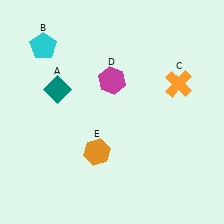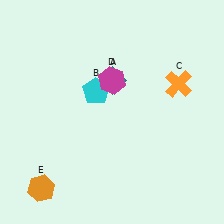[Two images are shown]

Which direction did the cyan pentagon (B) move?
The cyan pentagon (B) moved right.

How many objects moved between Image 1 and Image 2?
3 objects moved between the two images.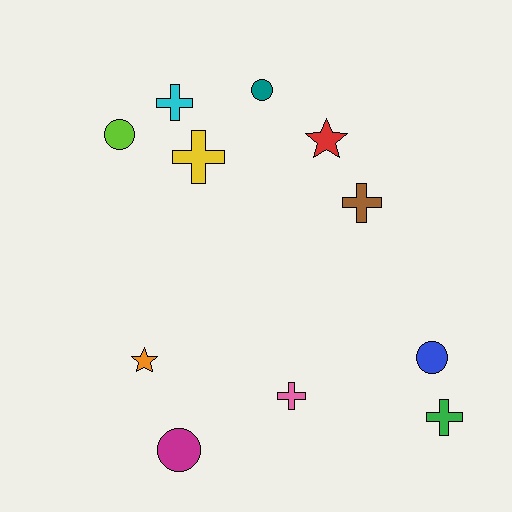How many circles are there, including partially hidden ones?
There are 4 circles.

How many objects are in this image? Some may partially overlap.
There are 11 objects.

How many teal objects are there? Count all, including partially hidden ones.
There is 1 teal object.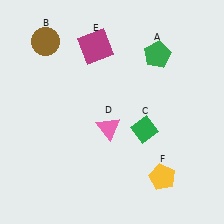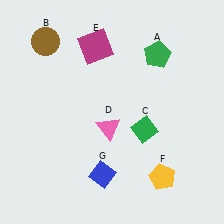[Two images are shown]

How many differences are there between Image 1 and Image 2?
There is 1 difference between the two images.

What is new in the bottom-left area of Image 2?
A blue diamond (G) was added in the bottom-left area of Image 2.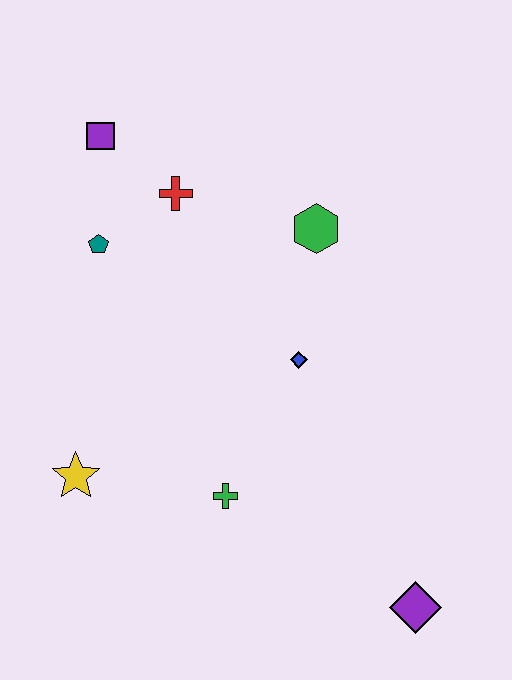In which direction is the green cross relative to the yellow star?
The green cross is to the right of the yellow star.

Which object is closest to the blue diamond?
The green hexagon is closest to the blue diamond.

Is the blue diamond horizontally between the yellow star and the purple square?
No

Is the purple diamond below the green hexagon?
Yes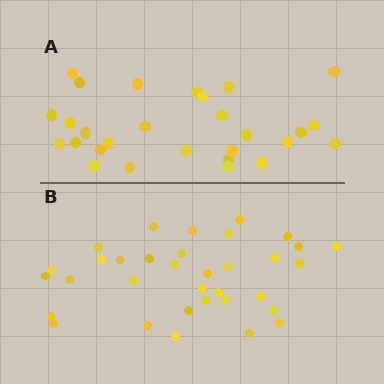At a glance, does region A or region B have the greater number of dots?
Region B (the bottom region) has more dots.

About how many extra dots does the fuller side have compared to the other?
Region B has about 6 more dots than region A.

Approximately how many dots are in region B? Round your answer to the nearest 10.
About 30 dots. (The exact count is 34, which rounds to 30.)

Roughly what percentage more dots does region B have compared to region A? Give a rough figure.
About 20% more.